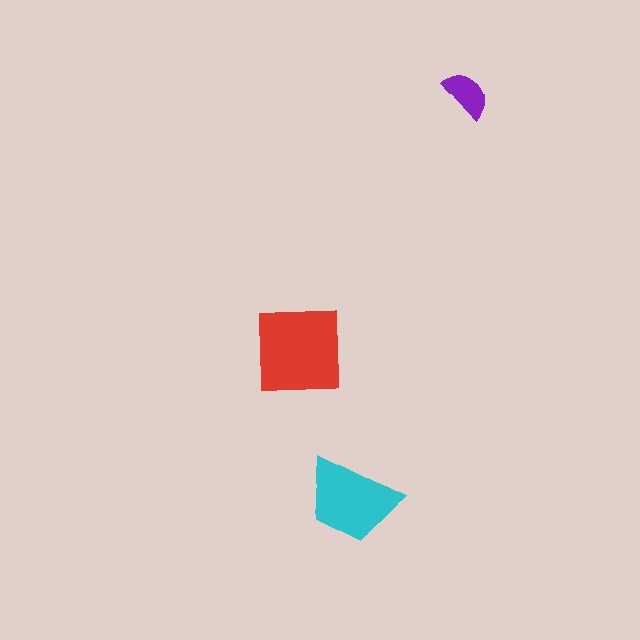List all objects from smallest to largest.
The purple semicircle, the cyan trapezoid, the red square.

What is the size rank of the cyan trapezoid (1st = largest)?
2nd.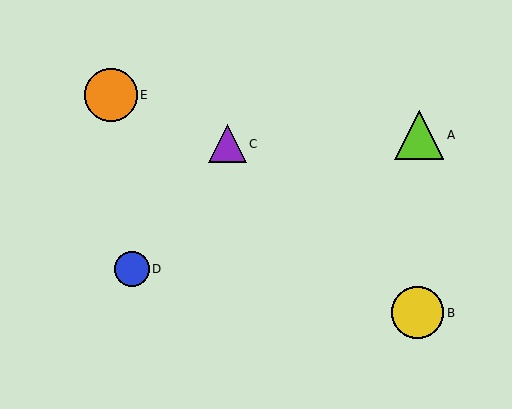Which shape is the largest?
The orange circle (labeled E) is the largest.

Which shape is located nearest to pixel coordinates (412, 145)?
The lime triangle (labeled A) at (419, 135) is nearest to that location.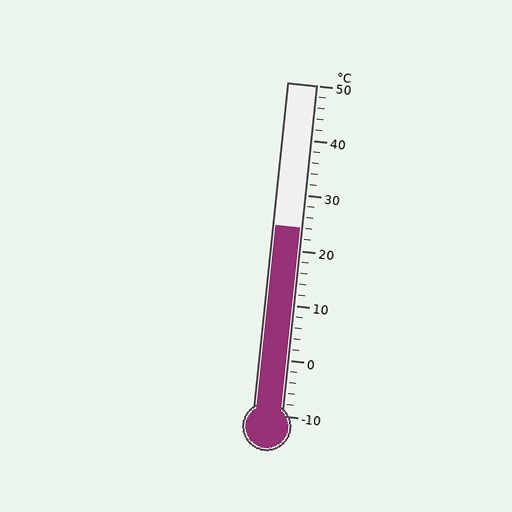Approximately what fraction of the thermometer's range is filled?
The thermometer is filled to approximately 55% of its range.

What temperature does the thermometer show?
The thermometer shows approximately 24°C.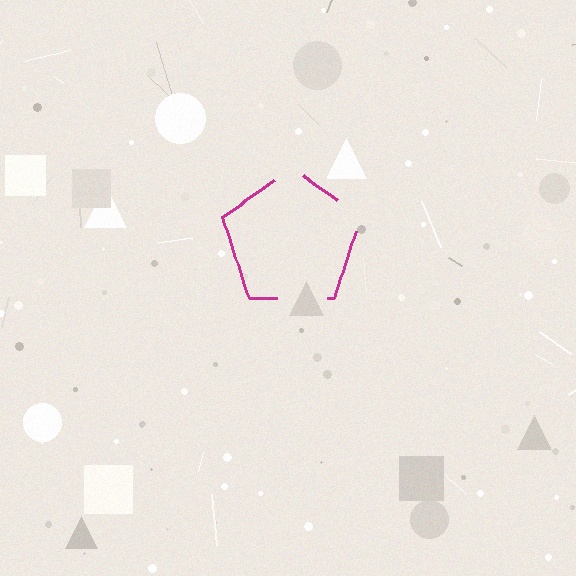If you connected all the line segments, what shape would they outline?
They would outline a pentagon.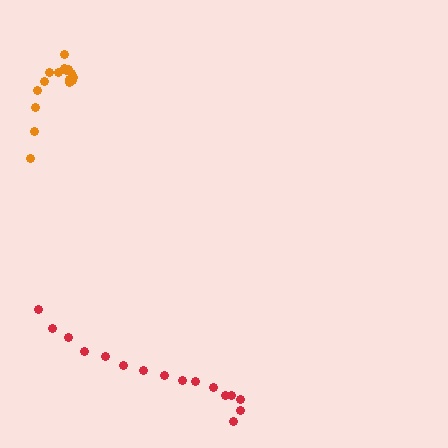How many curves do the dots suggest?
There are 2 distinct paths.